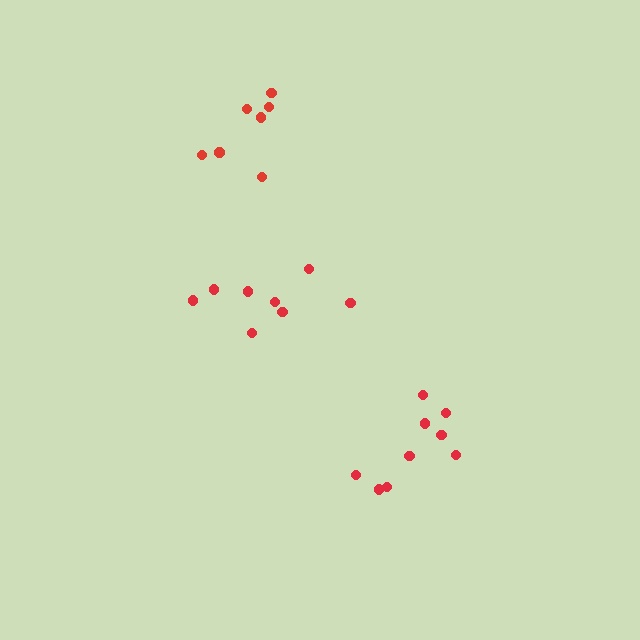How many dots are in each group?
Group 1: 8 dots, Group 2: 9 dots, Group 3: 7 dots (24 total).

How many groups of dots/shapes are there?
There are 3 groups.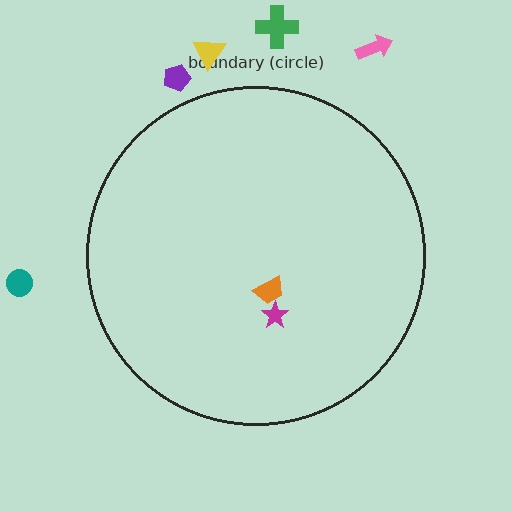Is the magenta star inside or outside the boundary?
Inside.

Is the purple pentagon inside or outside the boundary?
Outside.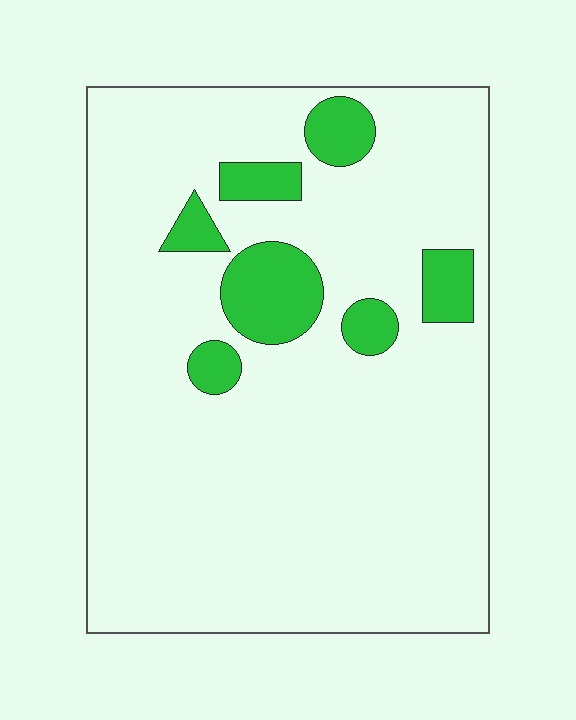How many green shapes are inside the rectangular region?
7.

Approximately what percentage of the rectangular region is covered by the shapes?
Approximately 10%.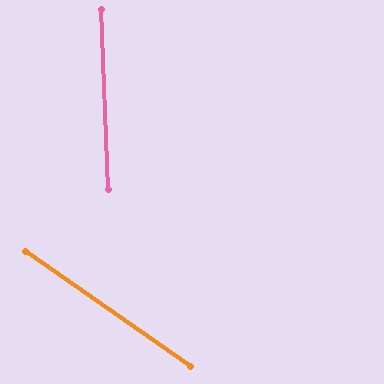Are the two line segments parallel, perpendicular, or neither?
Neither parallel nor perpendicular — they differ by about 53°.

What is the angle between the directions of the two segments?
Approximately 53 degrees.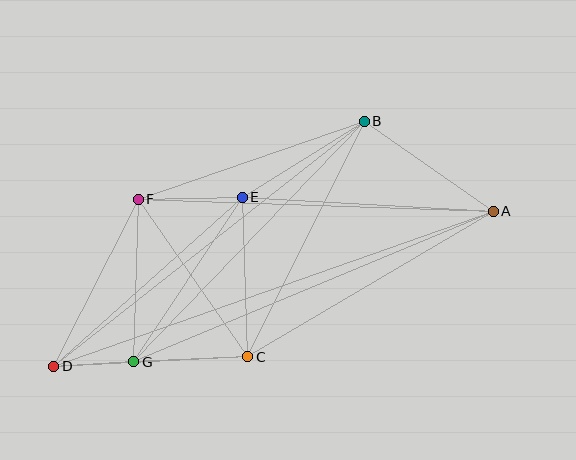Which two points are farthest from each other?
Points A and D are farthest from each other.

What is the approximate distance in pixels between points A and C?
The distance between A and C is approximately 286 pixels.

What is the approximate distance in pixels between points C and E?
The distance between C and E is approximately 160 pixels.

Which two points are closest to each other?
Points D and G are closest to each other.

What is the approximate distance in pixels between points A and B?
The distance between A and B is approximately 157 pixels.